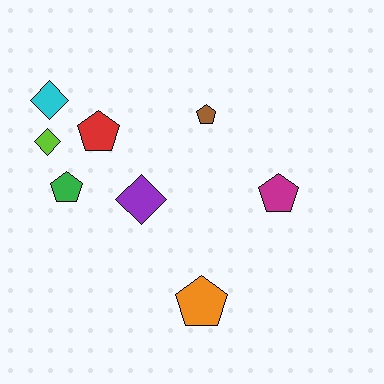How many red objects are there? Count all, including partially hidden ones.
There is 1 red object.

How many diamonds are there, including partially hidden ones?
There are 3 diamonds.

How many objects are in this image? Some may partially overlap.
There are 8 objects.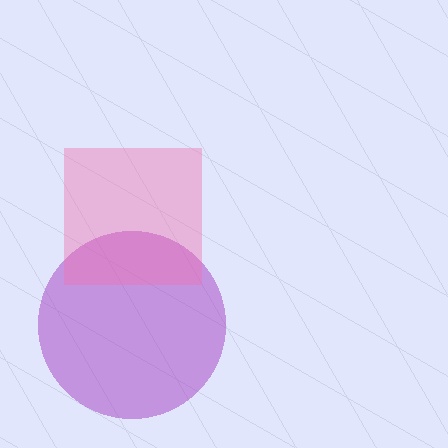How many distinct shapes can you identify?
There are 2 distinct shapes: a purple circle, a pink square.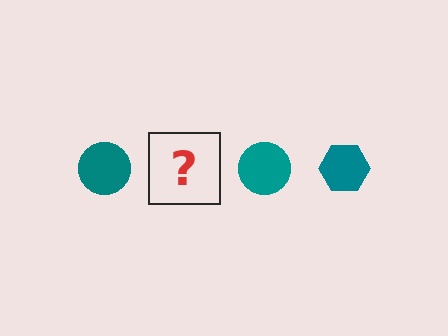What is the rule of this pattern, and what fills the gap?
The rule is that the pattern cycles through circle, hexagon shapes in teal. The gap should be filled with a teal hexagon.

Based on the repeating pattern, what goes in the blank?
The blank should be a teal hexagon.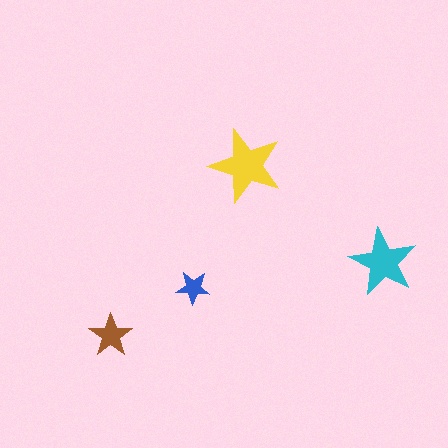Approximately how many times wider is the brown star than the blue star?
About 1.5 times wider.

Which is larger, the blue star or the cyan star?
The cyan one.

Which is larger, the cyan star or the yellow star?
The yellow one.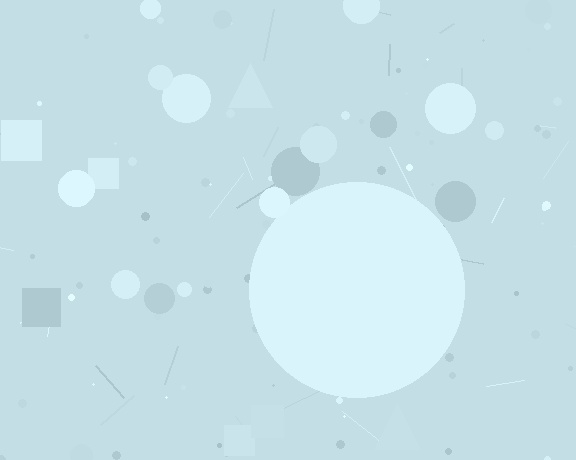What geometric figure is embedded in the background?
A circle is embedded in the background.